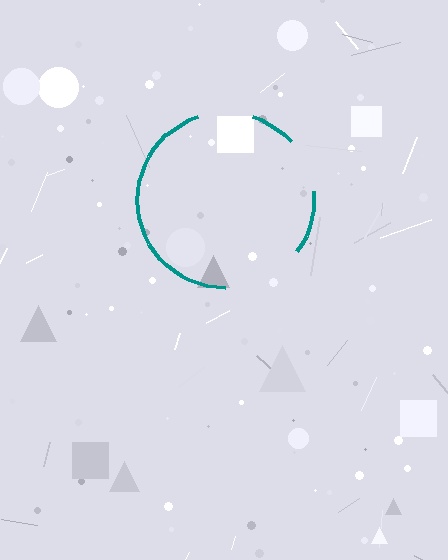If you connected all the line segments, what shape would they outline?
They would outline a circle.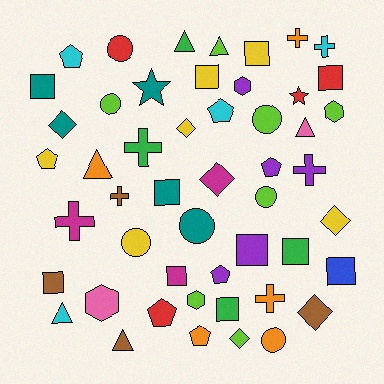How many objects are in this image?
There are 50 objects.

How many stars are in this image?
There are 2 stars.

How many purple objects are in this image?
There are 5 purple objects.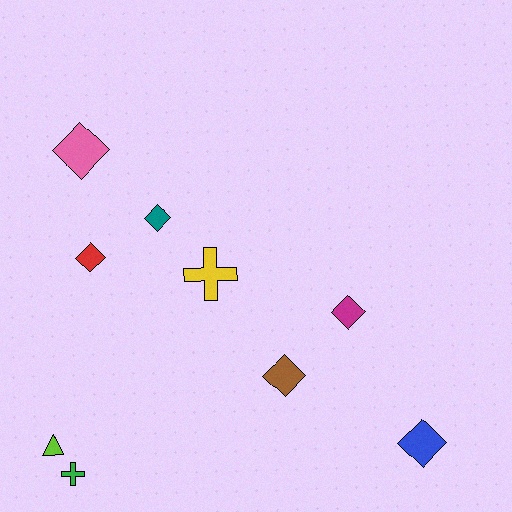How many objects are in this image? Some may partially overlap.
There are 9 objects.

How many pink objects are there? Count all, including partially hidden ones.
There is 1 pink object.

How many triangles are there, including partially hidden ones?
There is 1 triangle.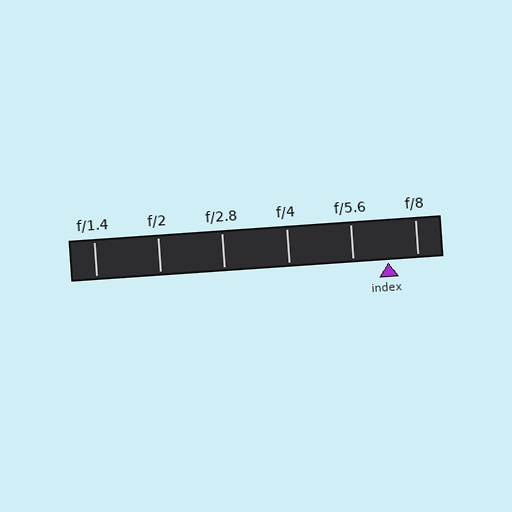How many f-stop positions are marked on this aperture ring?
There are 6 f-stop positions marked.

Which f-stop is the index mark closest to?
The index mark is closest to f/8.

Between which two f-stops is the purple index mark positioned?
The index mark is between f/5.6 and f/8.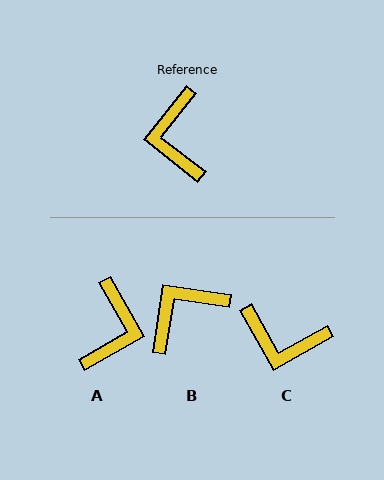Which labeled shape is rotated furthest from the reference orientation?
A, about 158 degrees away.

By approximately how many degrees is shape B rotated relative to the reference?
Approximately 61 degrees clockwise.